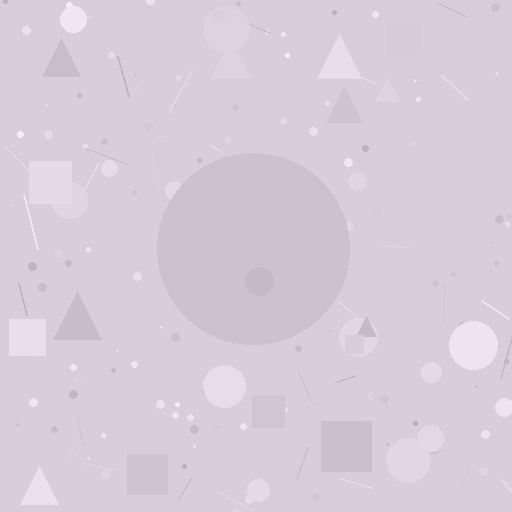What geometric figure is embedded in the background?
A circle is embedded in the background.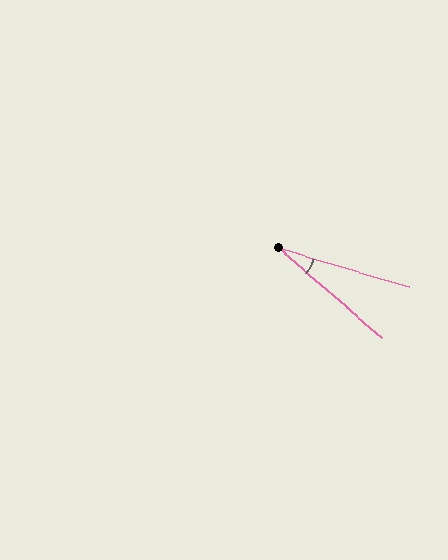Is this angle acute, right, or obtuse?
It is acute.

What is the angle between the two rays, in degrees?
Approximately 24 degrees.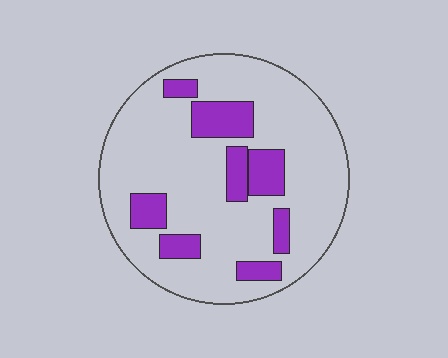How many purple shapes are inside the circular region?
8.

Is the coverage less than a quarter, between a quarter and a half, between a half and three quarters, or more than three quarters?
Less than a quarter.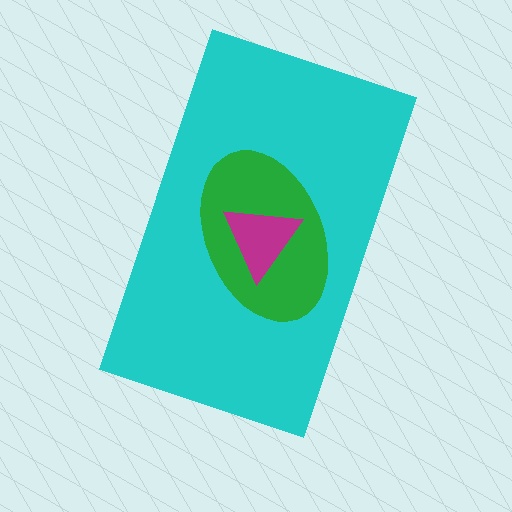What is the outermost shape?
The cyan rectangle.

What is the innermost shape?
The magenta triangle.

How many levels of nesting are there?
3.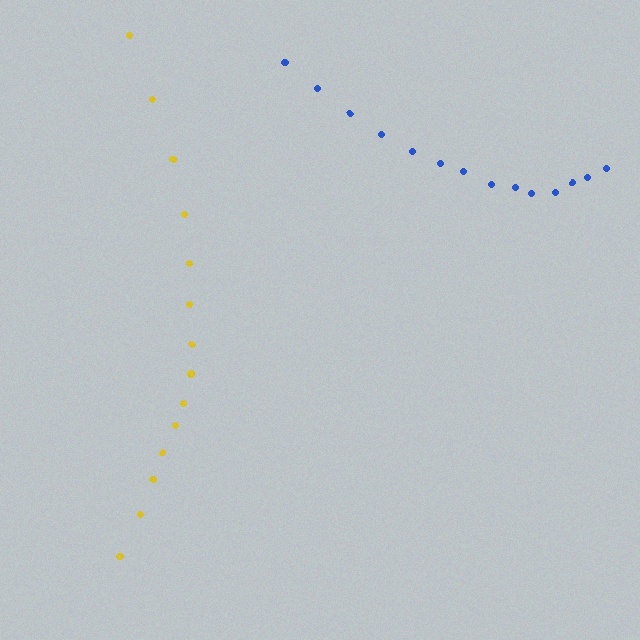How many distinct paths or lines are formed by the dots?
There are 2 distinct paths.